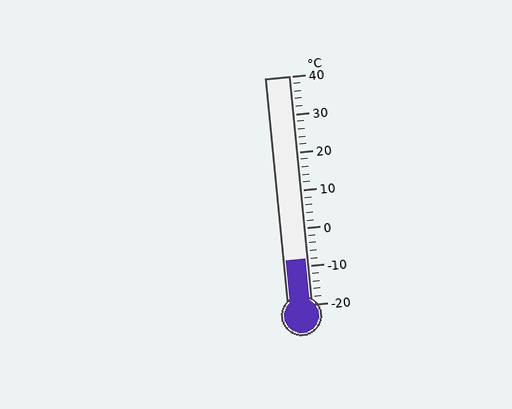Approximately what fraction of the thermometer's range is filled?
The thermometer is filled to approximately 20% of its range.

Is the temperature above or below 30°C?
The temperature is below 30°C.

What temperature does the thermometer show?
The thermometer shows approximately -8°C.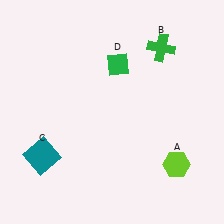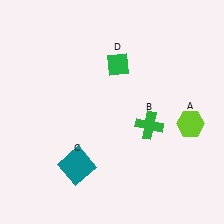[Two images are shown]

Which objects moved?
The objects that moved are: the lime hexagon (A), the green cross (B), the teal square (C).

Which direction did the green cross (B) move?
The green cross (B) moved down.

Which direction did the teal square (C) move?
The teal square (C) moved right.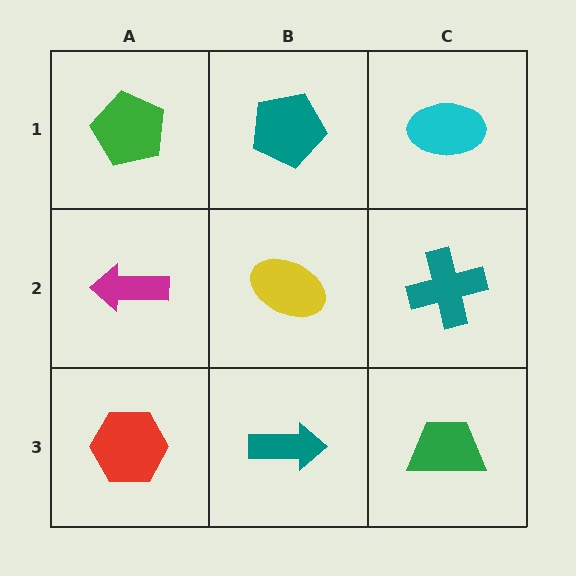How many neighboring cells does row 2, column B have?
4.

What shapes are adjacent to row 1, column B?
A yellow ellipse (row 2, column B), a green pentagon (row 1, column A), a cyan ellipse (row 1, column C).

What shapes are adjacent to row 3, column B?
A yellow ellipse (row 2, column B), a red hexagon (row 3, column A), a green trapezoid (row 3, column C).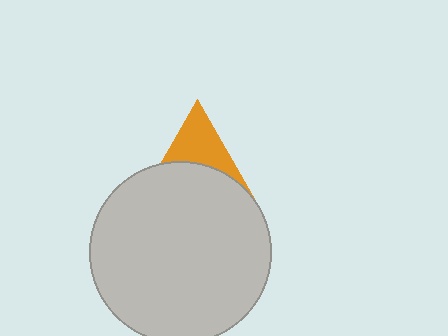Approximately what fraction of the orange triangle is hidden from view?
Roughly 57% of the orange triangle is hidden behind the light gray circle.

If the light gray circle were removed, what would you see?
You would see the complete orange triangle.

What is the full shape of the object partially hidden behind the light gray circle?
The partially hidden object is an orange triangle.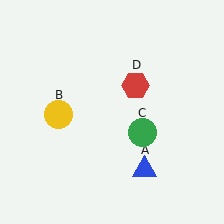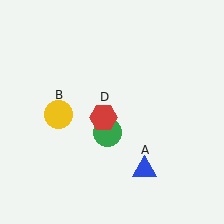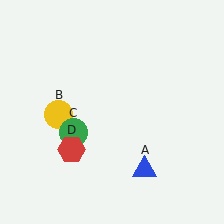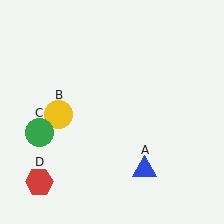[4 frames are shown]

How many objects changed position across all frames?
2 objects changed position: green circle (object C), red hexagon (object D).